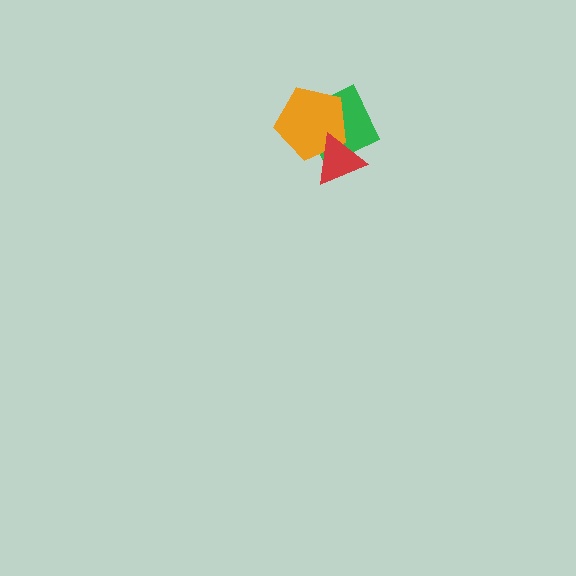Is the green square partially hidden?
Yes, it is partially covered by another shape.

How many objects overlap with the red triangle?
2 objects overlap with the red triangle.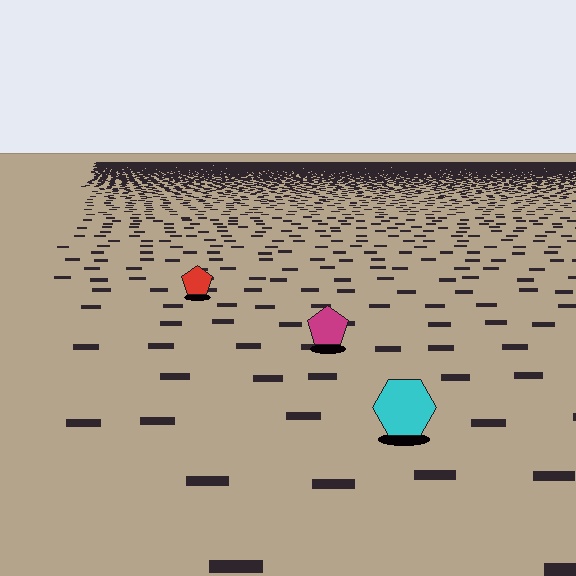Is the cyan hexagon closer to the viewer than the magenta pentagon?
Yes. The cyan hexagon is closer — you can tell from the texture gradient: the ground texture is coarser near it.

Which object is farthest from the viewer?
The red pentagon is farthest from the viewer. It appears smaller and the ground texture around it is denser.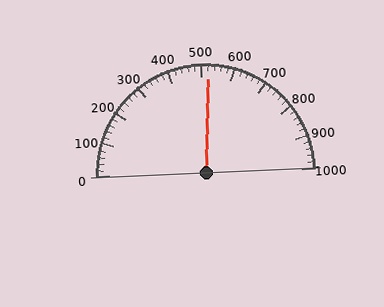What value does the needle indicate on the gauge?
The needle indicates approximately 520.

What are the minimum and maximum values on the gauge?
The gauge ranges from 0 to 1000.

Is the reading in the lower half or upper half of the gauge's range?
The reading is in the upper half of the range (0 to 1000).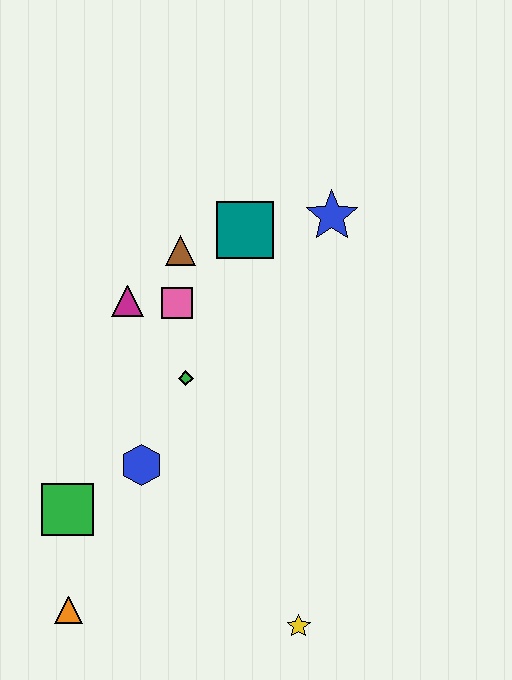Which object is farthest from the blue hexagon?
The blue star is farthest from the blue hexagon.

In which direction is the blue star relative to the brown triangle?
The blue star is to the right of the brown triangle.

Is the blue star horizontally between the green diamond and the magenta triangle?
No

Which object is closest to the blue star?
The teal square is closest to the blue star.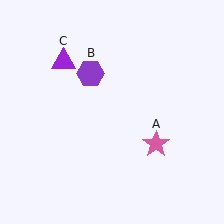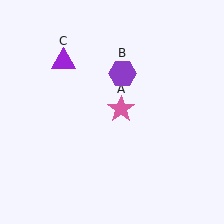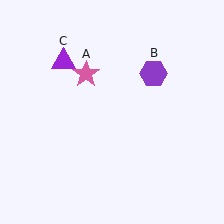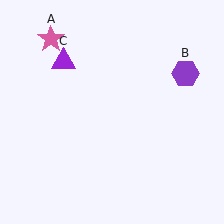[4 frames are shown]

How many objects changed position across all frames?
2 objects changed position: pink star (object A), purple hexagon (object B).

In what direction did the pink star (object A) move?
The pink star (object A) moved up and to the left.